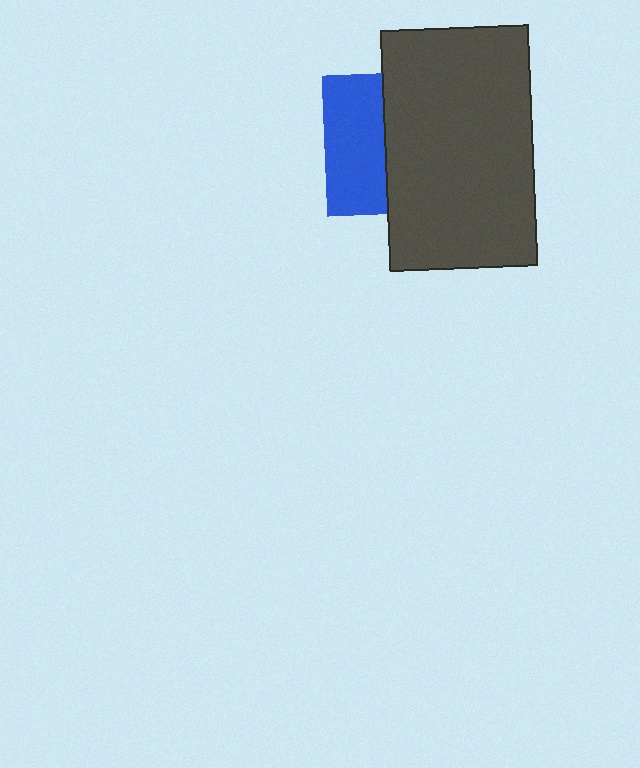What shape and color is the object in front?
The object in front is a dark gray rectangle.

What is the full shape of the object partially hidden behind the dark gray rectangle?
The partially hidden object is a blue square.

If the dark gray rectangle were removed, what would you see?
You would see the complete blue square.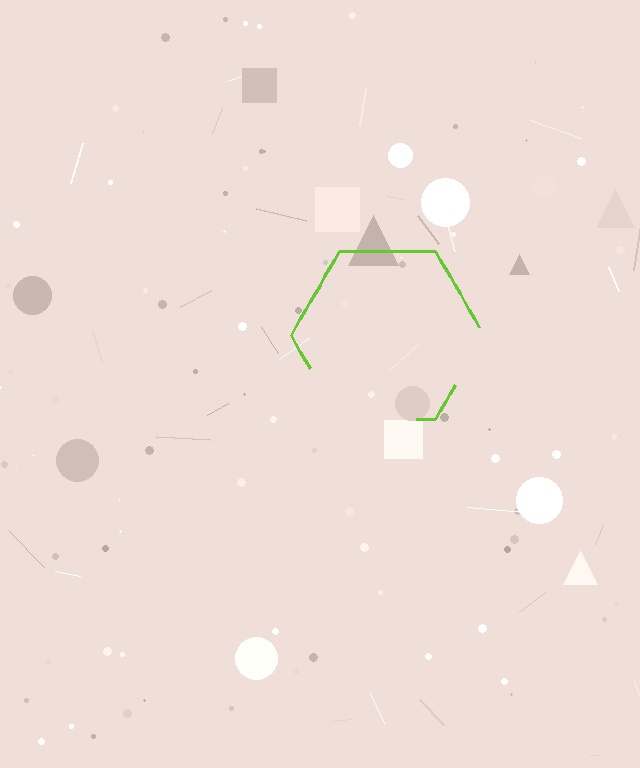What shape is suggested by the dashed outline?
The dashed outline suggests a hexagon.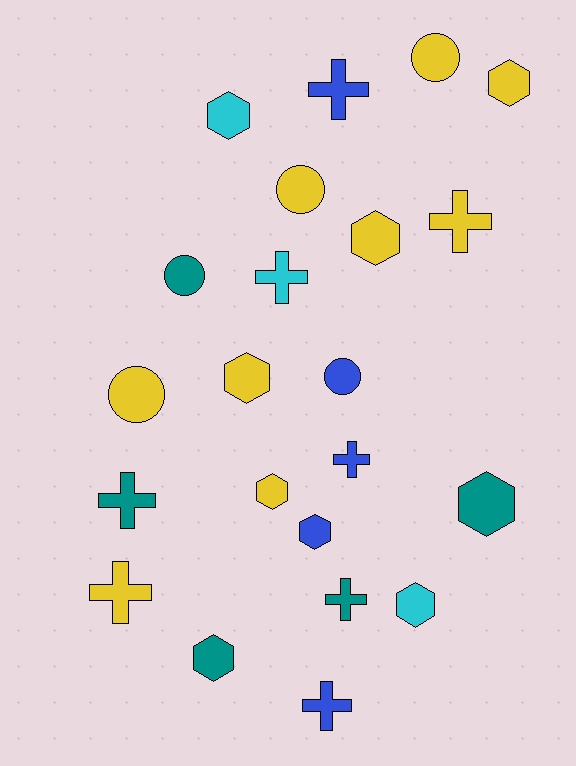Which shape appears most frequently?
Hexagon, with 9 objects.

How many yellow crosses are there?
There are 2 yellow crosses.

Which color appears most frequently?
Yellow, with 9 objects.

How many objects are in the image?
There are 22 objects.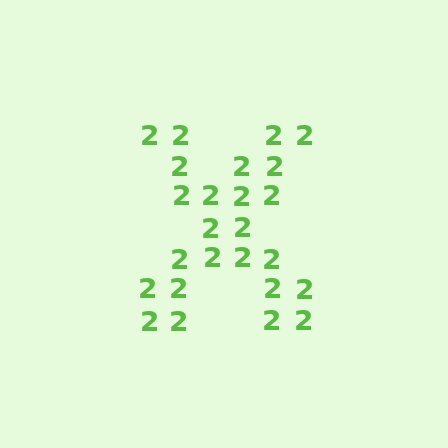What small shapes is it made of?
It is made of small digit 2's.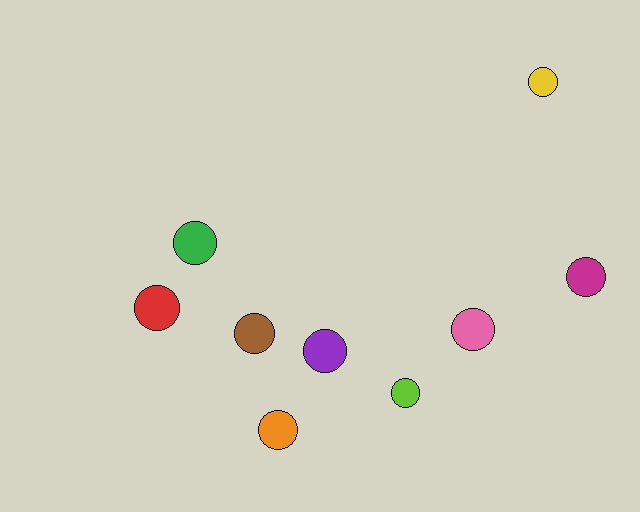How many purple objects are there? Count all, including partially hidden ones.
There is 1 purple object.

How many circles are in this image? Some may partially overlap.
There are 9 circles.